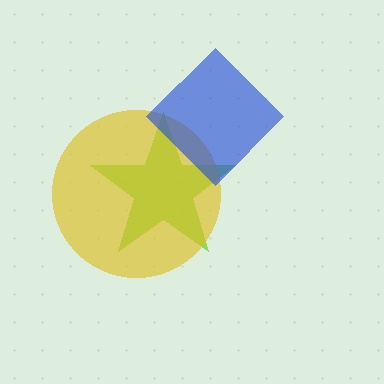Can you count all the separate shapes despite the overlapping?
Yes, there are 3 separate shapes.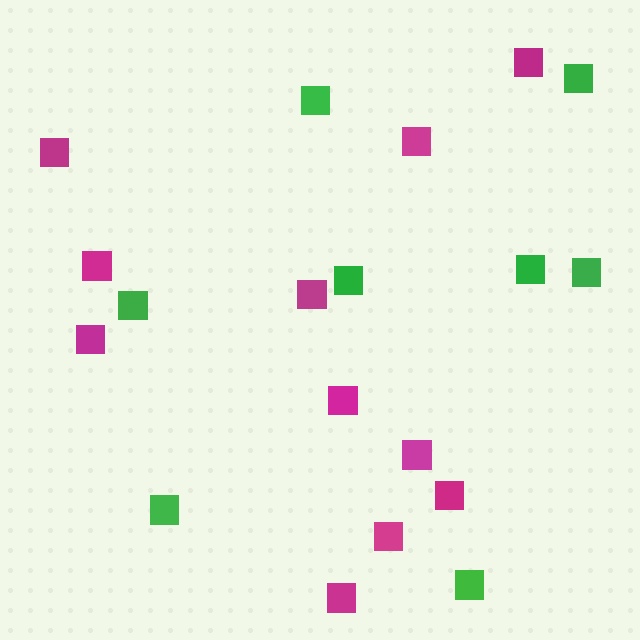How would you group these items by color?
There are 2 groups: one group of magenta squares (11) and one group of green squares (8).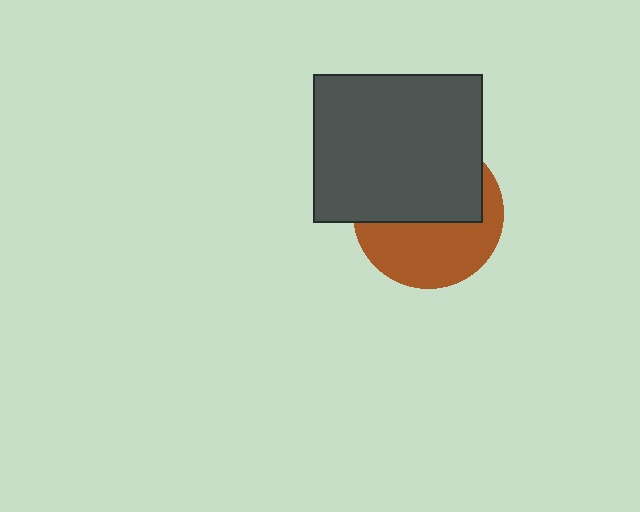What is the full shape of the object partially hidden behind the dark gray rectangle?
The partially hidden object is a brown circle.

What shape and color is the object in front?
The object in front is a dark gray rectangle.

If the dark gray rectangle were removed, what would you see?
You would see the complete brown circle.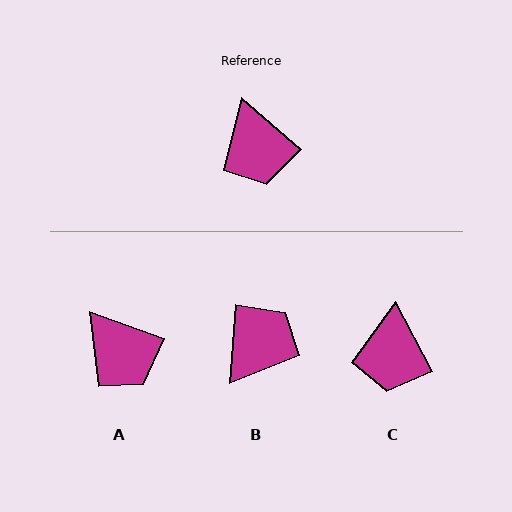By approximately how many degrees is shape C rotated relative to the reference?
Approximately 22 degrees clockwise.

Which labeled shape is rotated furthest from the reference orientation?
B, about 126 degrees away.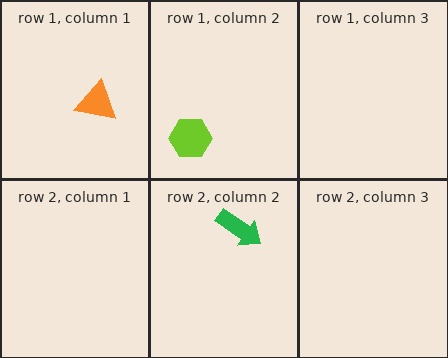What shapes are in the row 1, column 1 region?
The orange triangle.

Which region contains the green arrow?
The row 2, column 2 region.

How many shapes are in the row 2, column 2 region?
1.